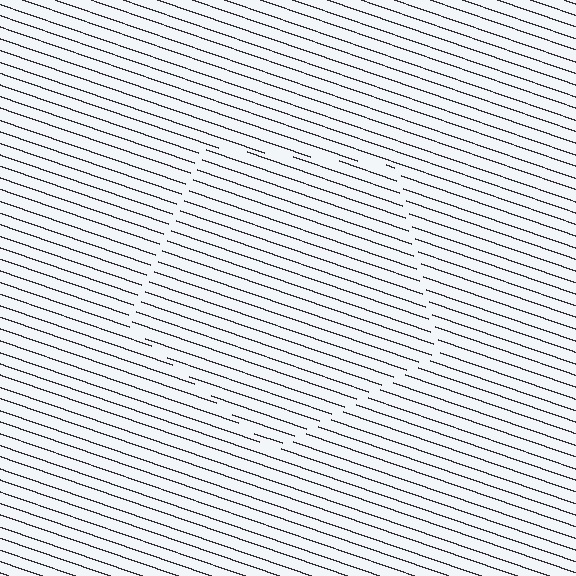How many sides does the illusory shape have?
5 sides — the line-ends trace a pentagon.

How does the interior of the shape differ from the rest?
The interior of the shape contains the same grating, shifted by half a period — the contour is defined by the phase discontinuity where line-ends from the inner and outer gratings abut.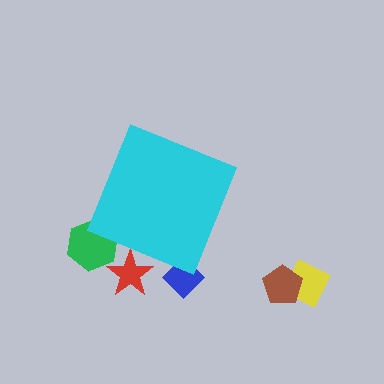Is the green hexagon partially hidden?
Yes, the green hexagon is partially hidden behind the cyan diamond.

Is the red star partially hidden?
Yes, the red star is partially hidden behind the cyan diamond.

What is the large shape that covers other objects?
A cyan diamond.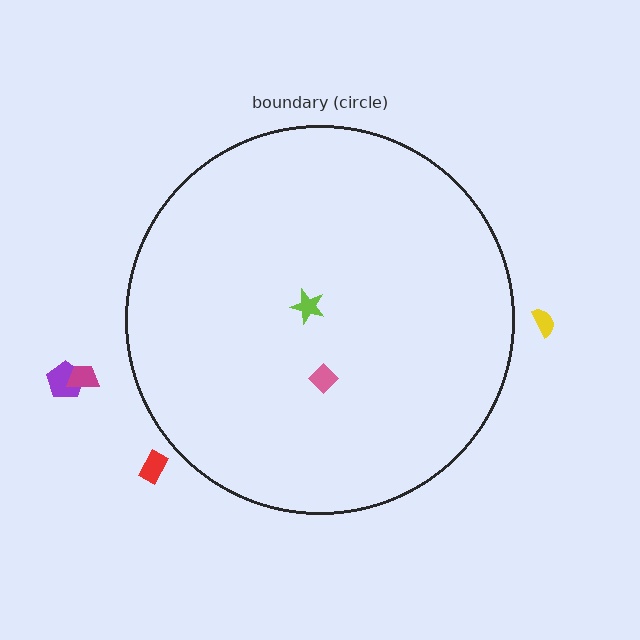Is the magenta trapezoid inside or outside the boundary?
Outside.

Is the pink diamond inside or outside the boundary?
Inside.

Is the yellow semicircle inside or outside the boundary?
Outside.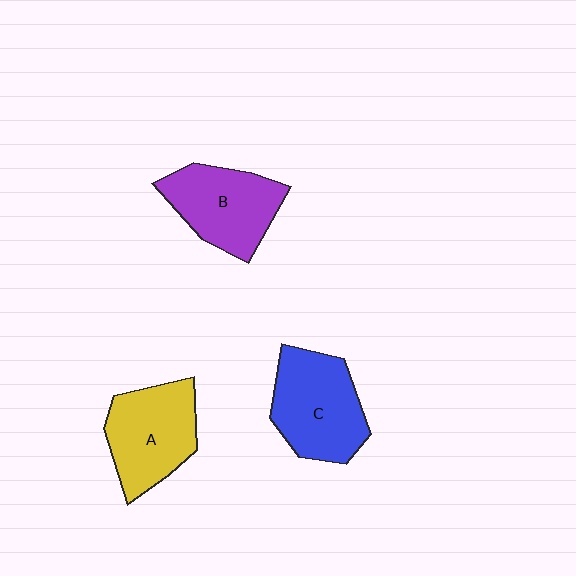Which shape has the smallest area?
Shape B (purple).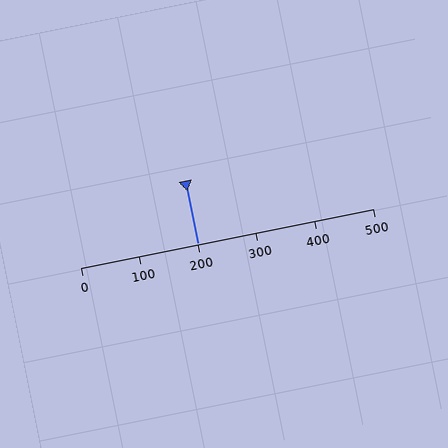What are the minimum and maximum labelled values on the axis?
The axis runs from 0 to 500.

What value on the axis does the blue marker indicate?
The marker indicates approximately 200.